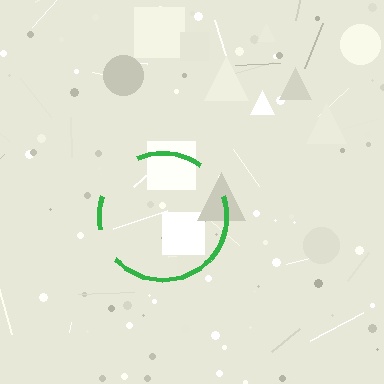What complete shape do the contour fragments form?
The contour fragments form a circle.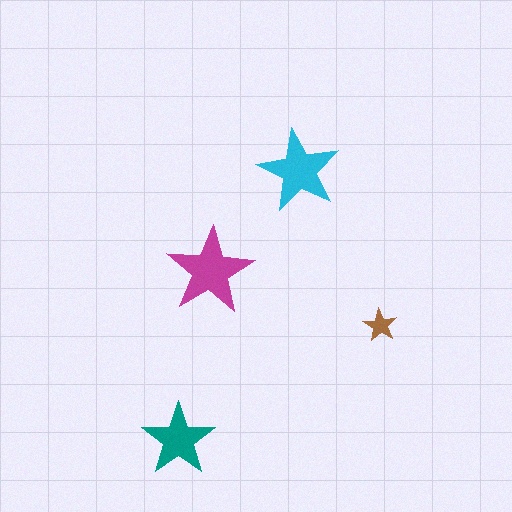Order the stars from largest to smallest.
the magenta one, the cyan one, the teal one, the brown one.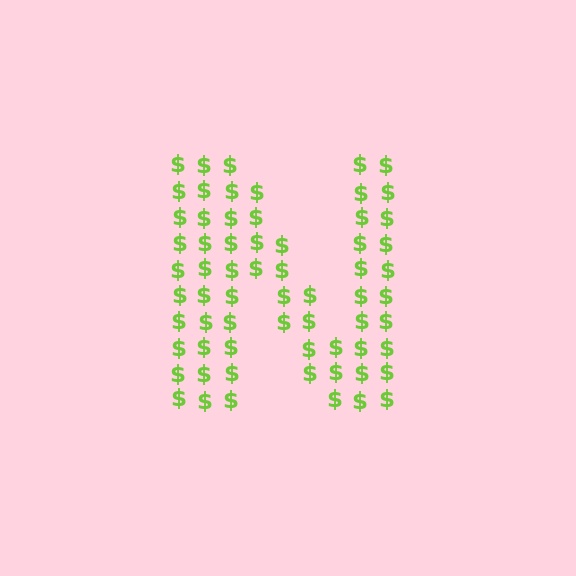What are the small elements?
The small elements are dollar signs.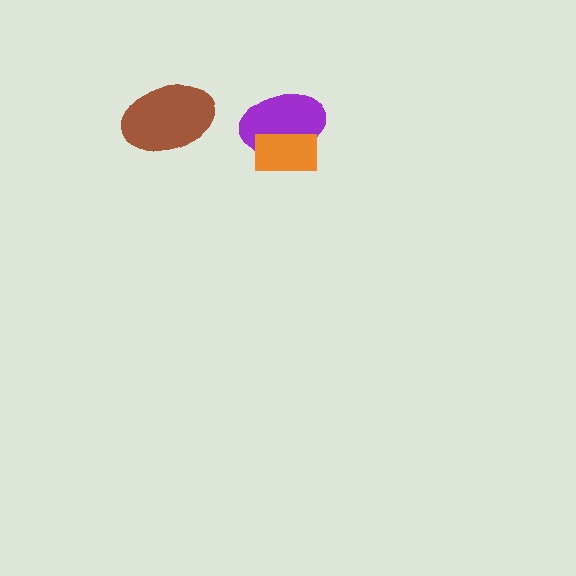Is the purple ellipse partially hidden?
Yes, it is partially covered by another shape.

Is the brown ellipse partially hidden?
No, no other shape covers it.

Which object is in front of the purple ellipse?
The orange rectangle is in front of the purple ellipse.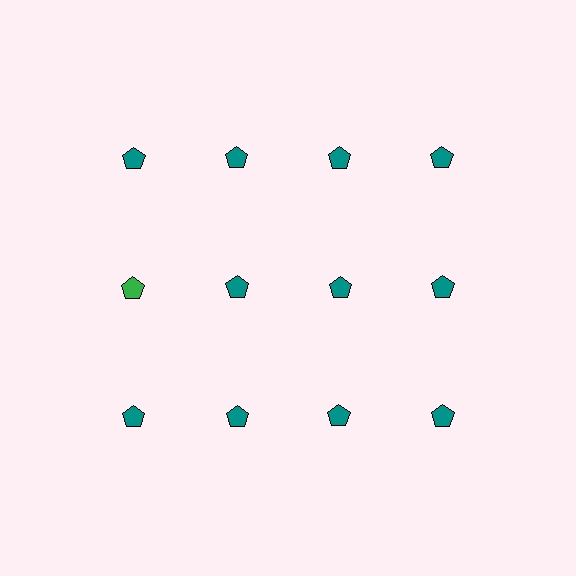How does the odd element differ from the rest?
It has a different color: green instead of teal.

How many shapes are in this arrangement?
There are 12 shapes arranged in a grid pattern.